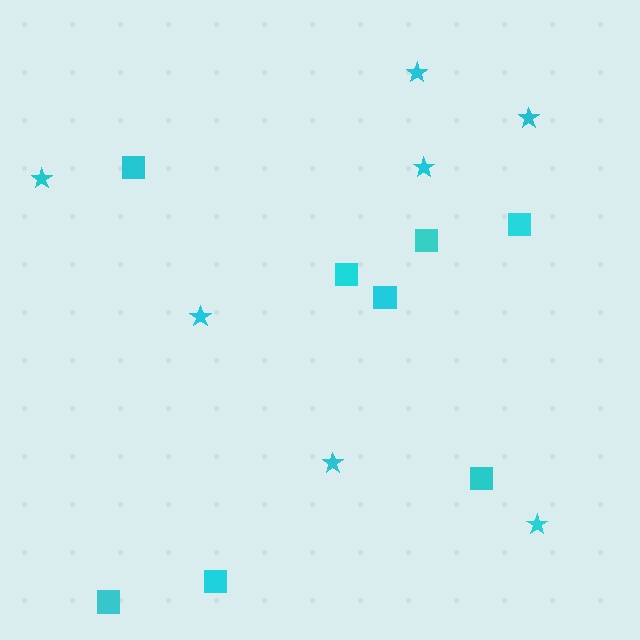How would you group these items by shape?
There are 2 groups: one group of stars (7) and one group of squares (8).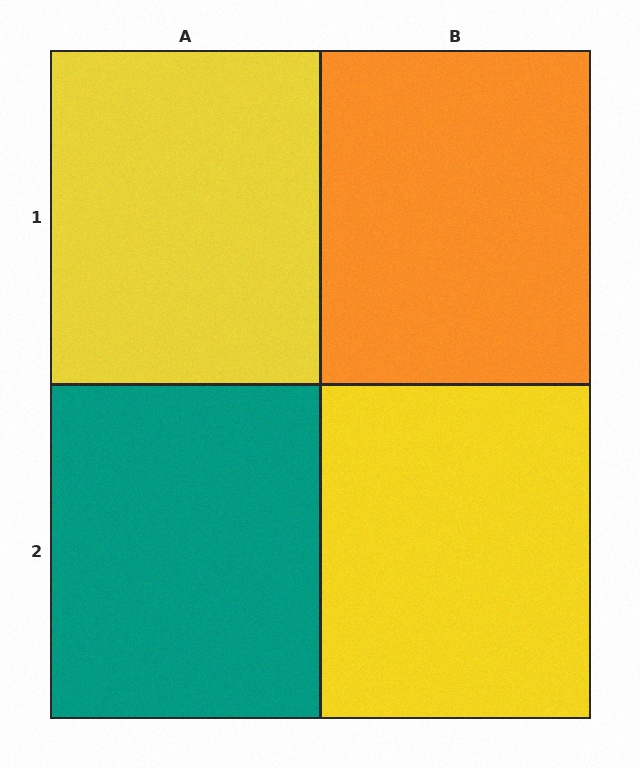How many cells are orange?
1 cell is orange.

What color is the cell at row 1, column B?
Orange.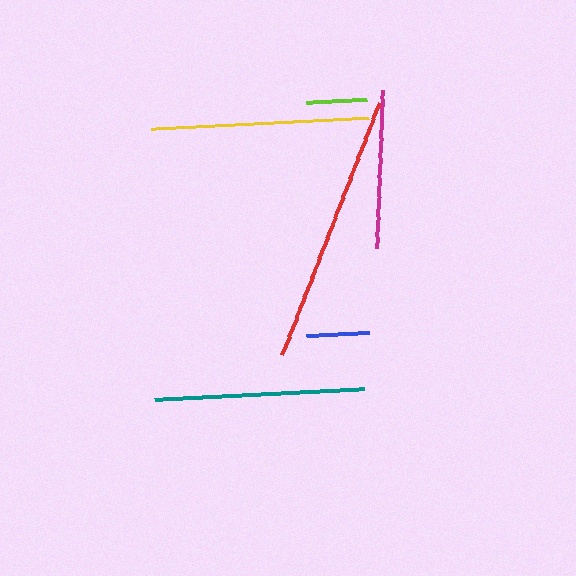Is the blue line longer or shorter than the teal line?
The teal line is longer than the blue line.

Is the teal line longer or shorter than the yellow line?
The yellow line is longer than the teal line.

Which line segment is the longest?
The red line is the longest at approximately 271 pixels.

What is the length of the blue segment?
The blue segment is approximately 63 pixels long.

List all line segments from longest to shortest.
From longest to shortest: red, yellow, teal, magenta, blue, lime.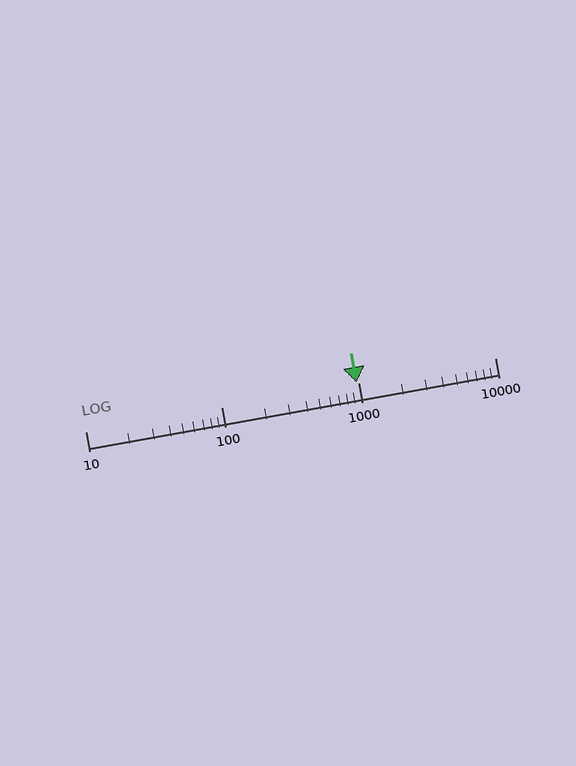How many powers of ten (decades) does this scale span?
The scale spans 3 decades, from 10 to 10000.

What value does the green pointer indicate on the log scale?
The pointer indicates approximately 970.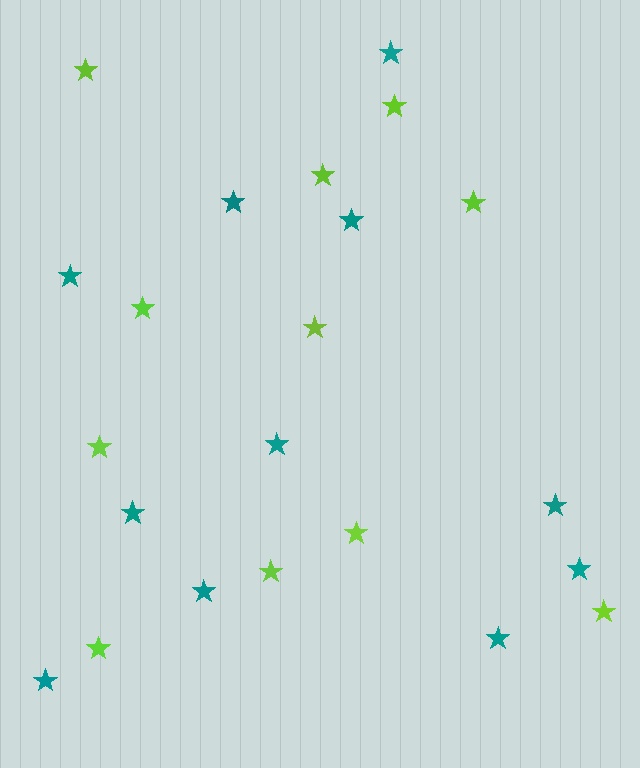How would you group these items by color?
There are 2 groups: one group of teal stars (11) and one group of lime stars (11).